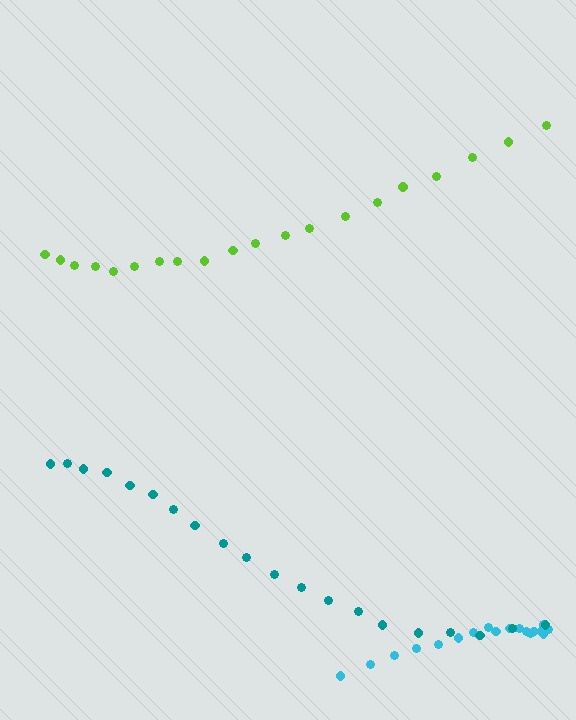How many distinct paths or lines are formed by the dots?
There are 3 distinct paths.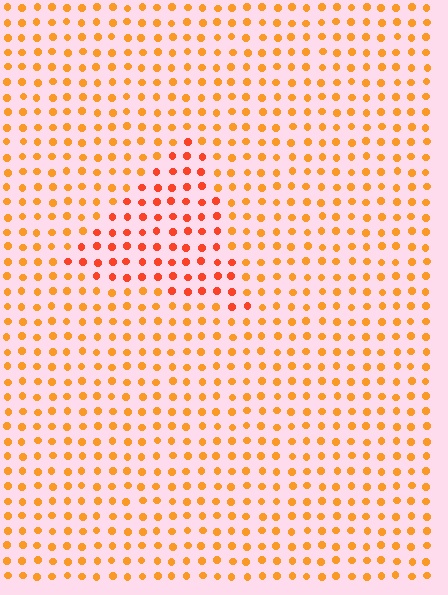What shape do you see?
I see a triangle.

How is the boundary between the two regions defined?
The boundary is defined purely by a slight shift in hue (about 25 degrees). Spacing, size, and orientation are identical on both sides.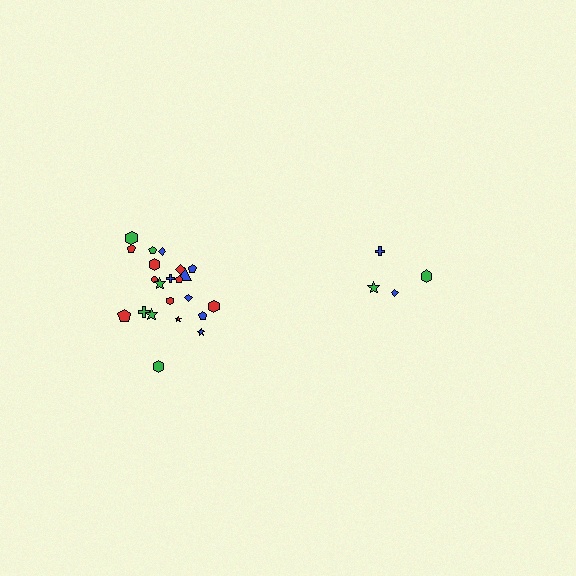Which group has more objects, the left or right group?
The left group.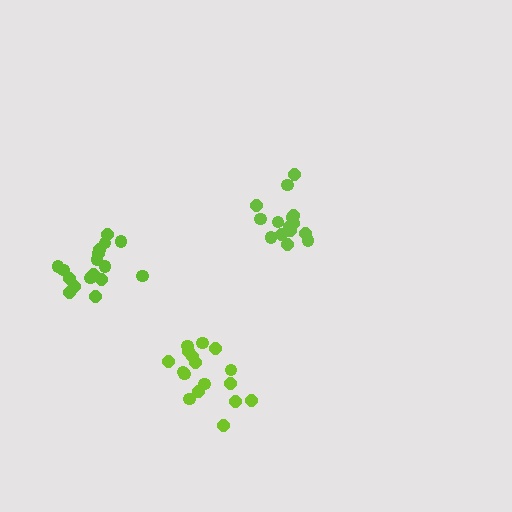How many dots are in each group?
Group 1: 18 dots, Group 2: 15 dots, Group 3: 17 dots (50 total).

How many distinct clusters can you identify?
There are 3 distinct clusters.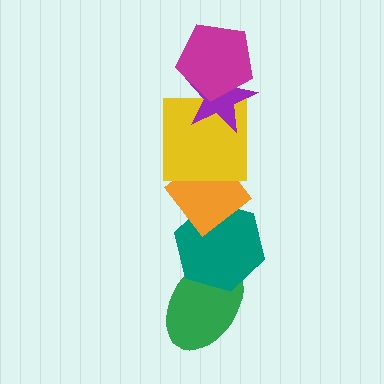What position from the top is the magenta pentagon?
The magenta pentagon is 1st from the top.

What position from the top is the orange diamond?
The orange diamond is 4th from the top.